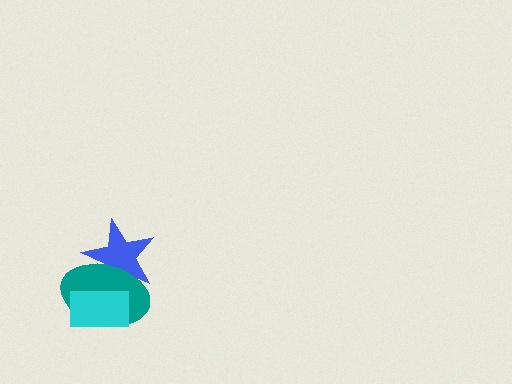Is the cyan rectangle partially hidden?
No, no other shape covers it.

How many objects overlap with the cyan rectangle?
2 objects overlap with the cyan rectangle.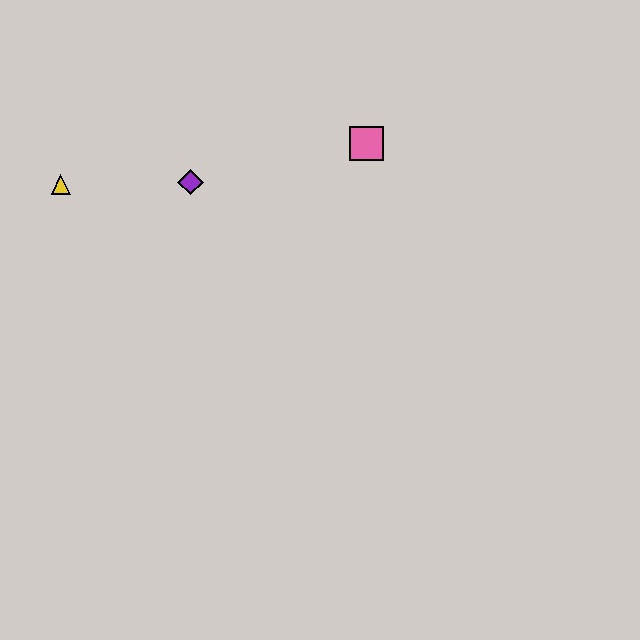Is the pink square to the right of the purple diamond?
Yes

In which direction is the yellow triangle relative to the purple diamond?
The yellow triangle is to the left of the purple diamond.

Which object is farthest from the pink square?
The yellow triangle is farthest from the pink square.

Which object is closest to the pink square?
The purple diamond is closest to the pink square.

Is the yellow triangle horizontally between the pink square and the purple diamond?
No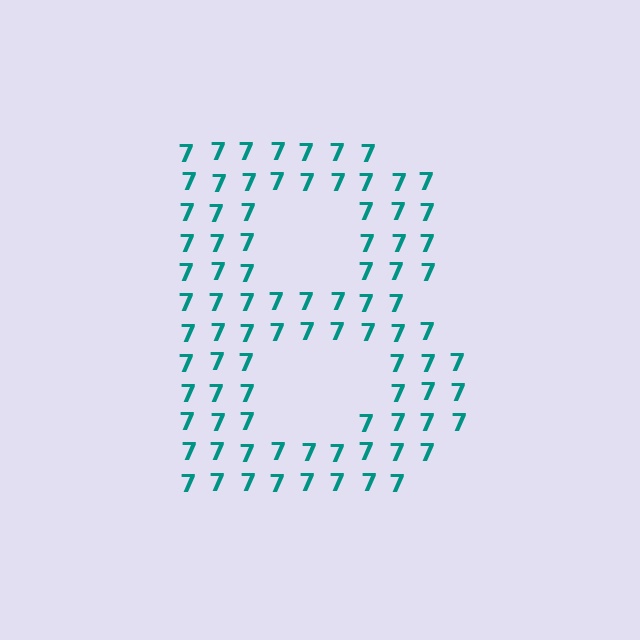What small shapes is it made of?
It is made of small digit 7's.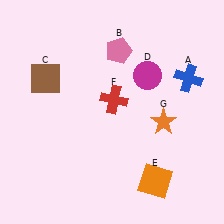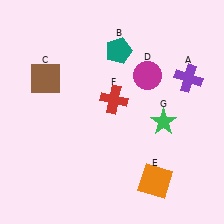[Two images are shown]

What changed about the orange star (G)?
In Image 1, G is orange. In Image 2, it changed to green.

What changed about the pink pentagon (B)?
In Image 1, B is pink. In Image 2, it changed to teal.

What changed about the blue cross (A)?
In Image 1, A is blue. In Image 2, it changed to purple.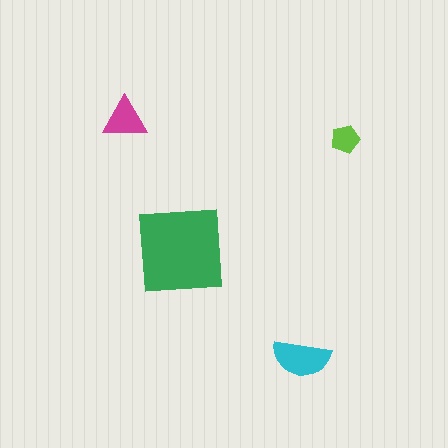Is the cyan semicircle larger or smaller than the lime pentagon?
Larger.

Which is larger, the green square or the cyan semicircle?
The green square.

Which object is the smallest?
The lime pentagon.